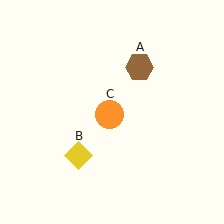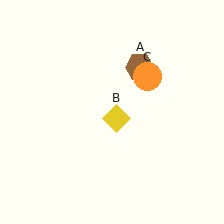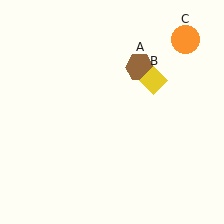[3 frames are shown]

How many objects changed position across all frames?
2 objects changed position: yellow diamond (object B), orange circle (object C).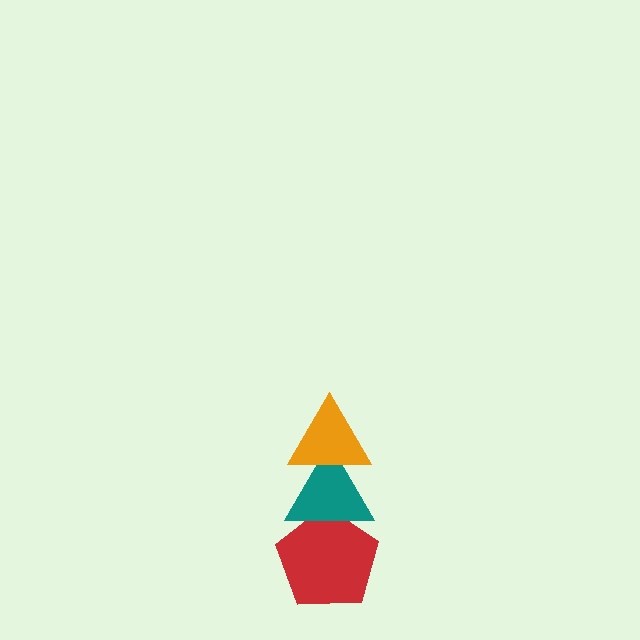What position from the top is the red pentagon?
The red pentagon is 3rd from the top.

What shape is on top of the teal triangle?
The orange triangle is on top of the teal triangle.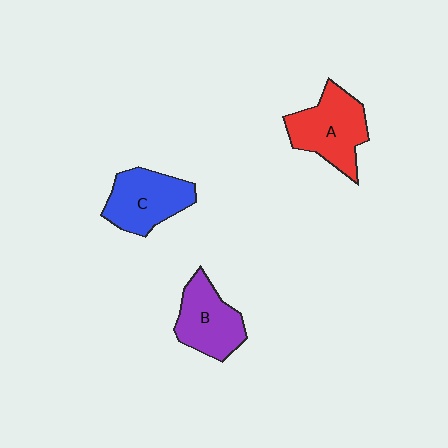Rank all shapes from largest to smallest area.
From largest to smallest: A (red), C (blue), B (purple).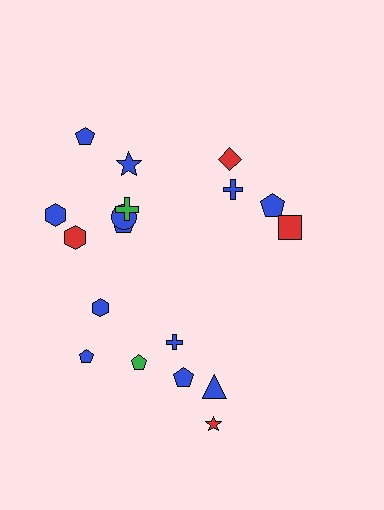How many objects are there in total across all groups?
There are 19 objects.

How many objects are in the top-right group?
There are 4 objects.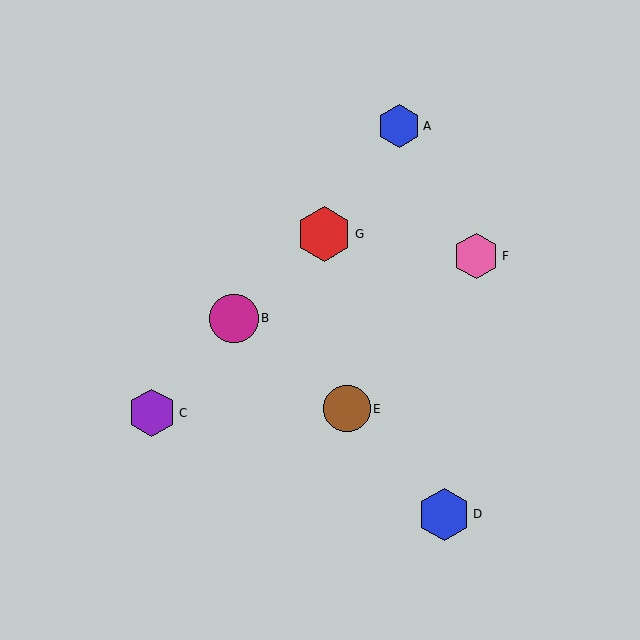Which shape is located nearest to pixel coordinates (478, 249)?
The pink hexagon (labeled F) at (476, 256) is nearest to that location.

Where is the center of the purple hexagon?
The center of the purple hexagon is at (152, 413).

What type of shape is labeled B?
Shape B is a magenta circle.